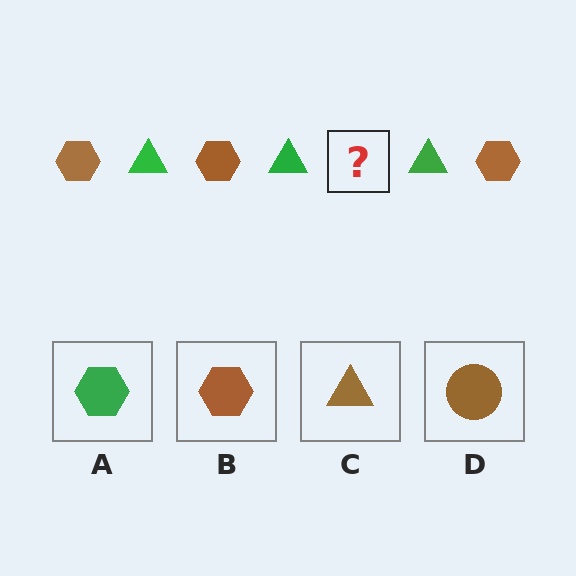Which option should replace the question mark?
Option B.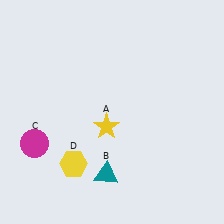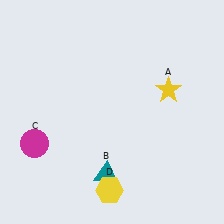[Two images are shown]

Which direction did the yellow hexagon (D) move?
The yellow hexagon (D) moved right.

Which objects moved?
The objects that moved are: the yellow star (A), the yellow hexagon (D).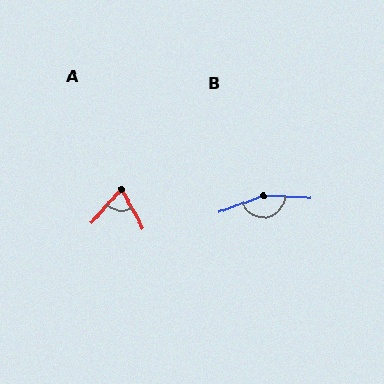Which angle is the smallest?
A, at approximately 70 degrees.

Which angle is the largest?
B, at approximately 157 degrees.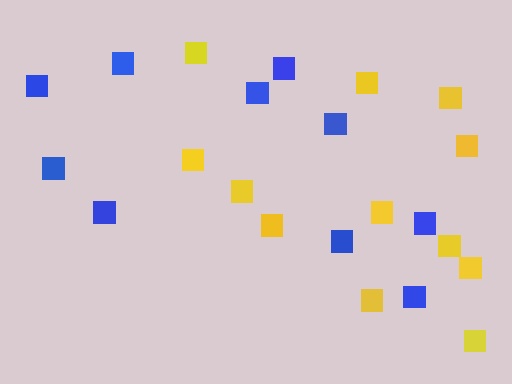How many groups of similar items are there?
There are 2 groups: one group of blue squares (10) and one group of yellow squares (12).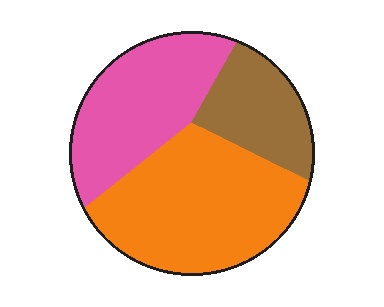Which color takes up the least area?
Brown, at roughly 20%.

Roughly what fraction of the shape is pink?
Pink takes up between a quarter and a half of the shape.